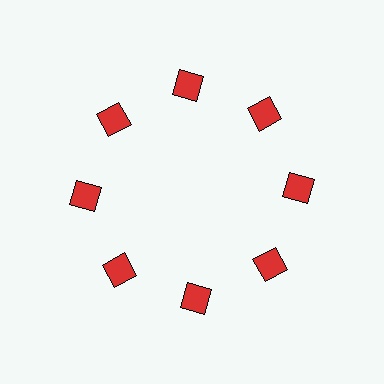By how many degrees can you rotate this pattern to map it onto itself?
The pattern maps onto itself every 45 degrees of rotation.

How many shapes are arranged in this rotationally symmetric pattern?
There are 8 shapes, arranged in 8 groups of 1.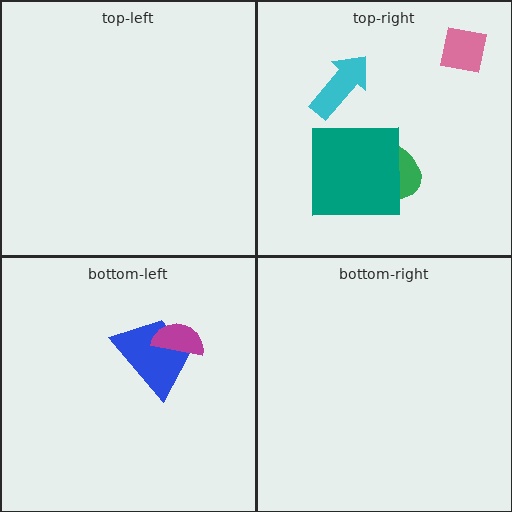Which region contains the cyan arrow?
The top-right region.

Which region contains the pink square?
The top-right region.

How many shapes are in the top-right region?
4.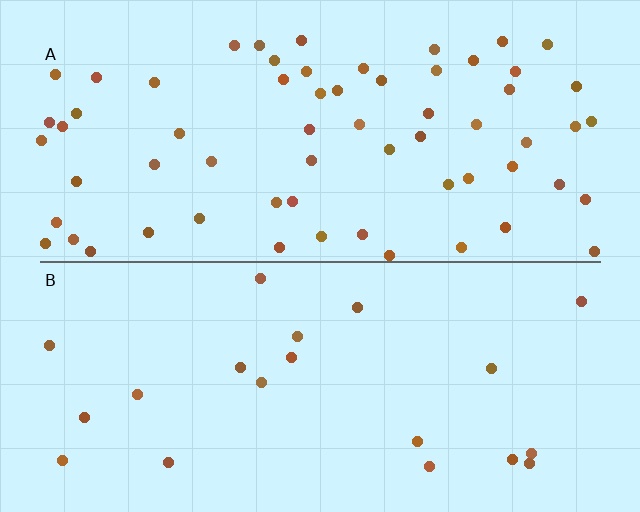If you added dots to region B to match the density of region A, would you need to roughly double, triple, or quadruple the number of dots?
Approximately triple.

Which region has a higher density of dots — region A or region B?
A (the top).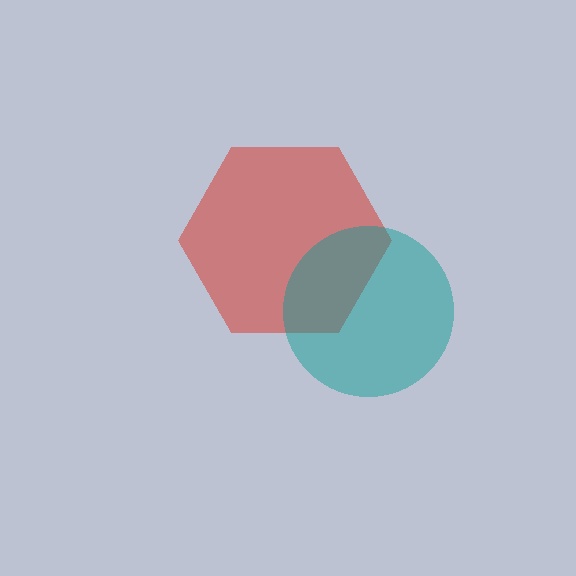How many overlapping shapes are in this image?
There are 2 overlapping shapes in the image.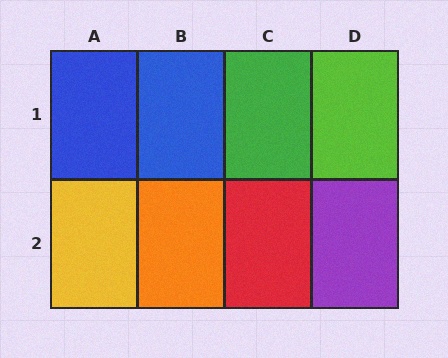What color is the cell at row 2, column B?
Orange.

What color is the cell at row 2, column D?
Purple.